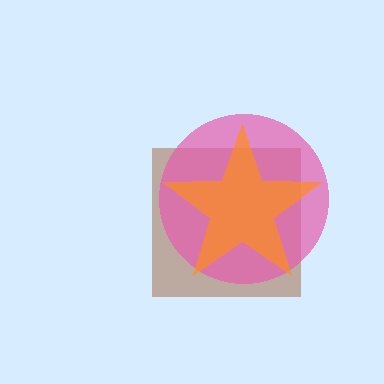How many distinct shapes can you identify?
There are 3 distinct shapes: a brown square, a pink circle, an orange star.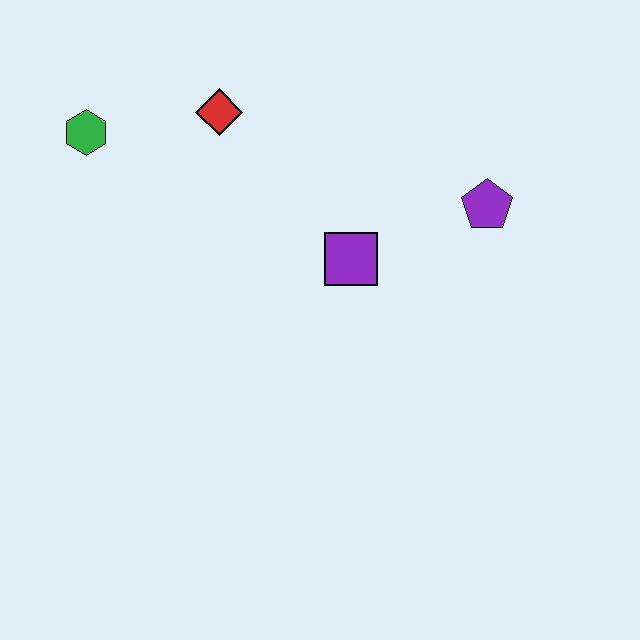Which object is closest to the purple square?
The purple pentagon is closest to the purple square.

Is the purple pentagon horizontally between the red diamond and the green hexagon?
No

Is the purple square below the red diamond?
Yes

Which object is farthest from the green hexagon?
The purple pentagon is farthest from the green hexagon.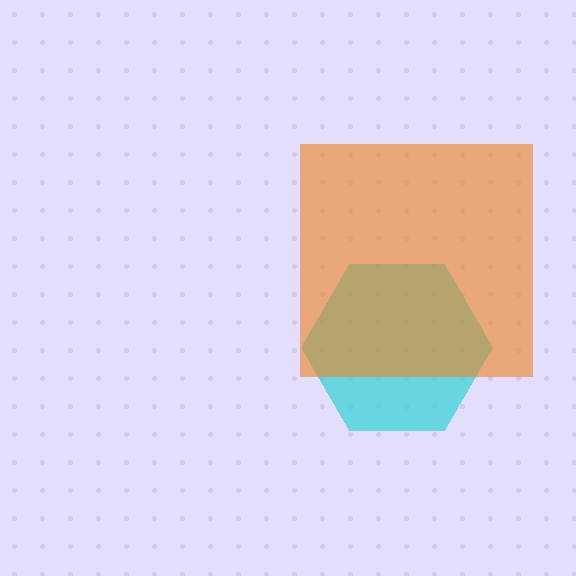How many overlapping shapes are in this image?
There are 2 overlapping shapes in the image.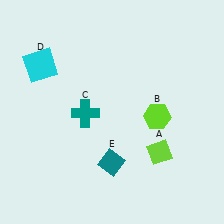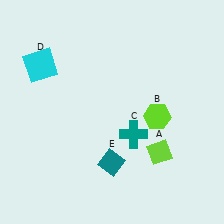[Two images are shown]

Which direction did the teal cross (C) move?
The teal cross (C) moved right.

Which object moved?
The teal cross (C) moved right.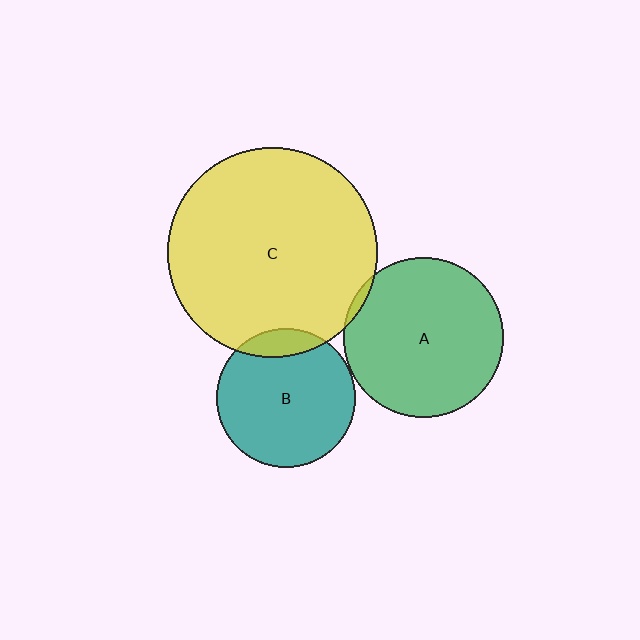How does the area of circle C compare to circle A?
Approximately 1.7 times.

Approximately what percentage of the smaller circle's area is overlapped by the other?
Approximately 10%.